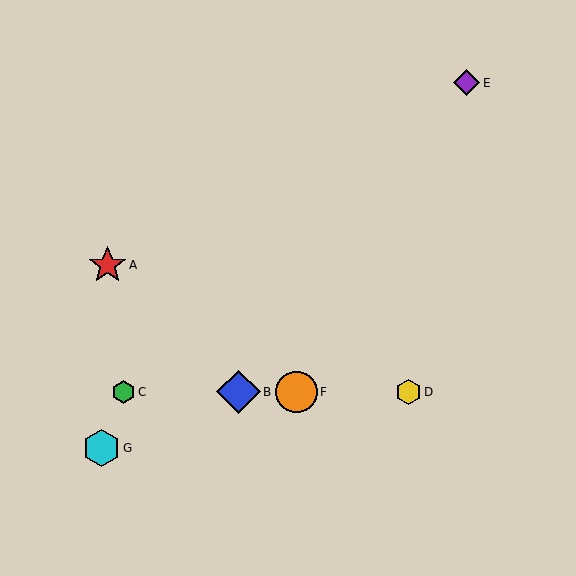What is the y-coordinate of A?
Object A is at y≈265.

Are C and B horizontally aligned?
Yes, both are at y≈392.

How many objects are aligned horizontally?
4 objects (B, C, D, F) are aligned horizontally.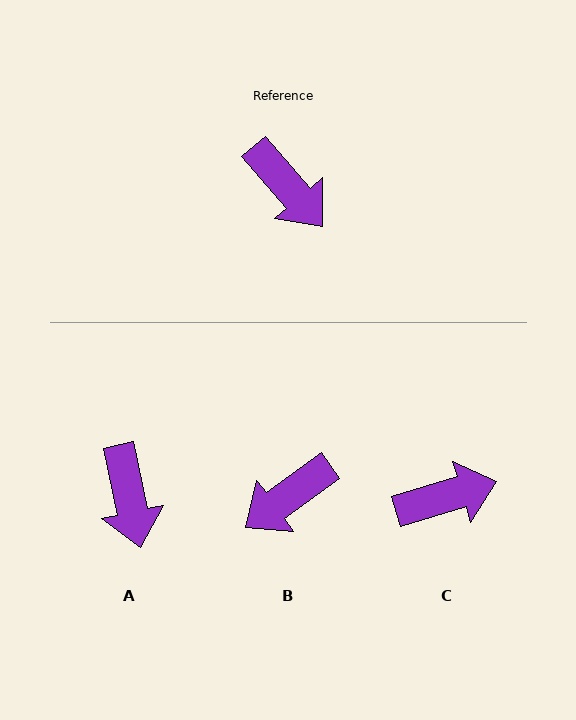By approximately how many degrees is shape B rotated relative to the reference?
Approximately 95 degrees clockwise.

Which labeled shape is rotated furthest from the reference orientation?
B, about 95 degrees away.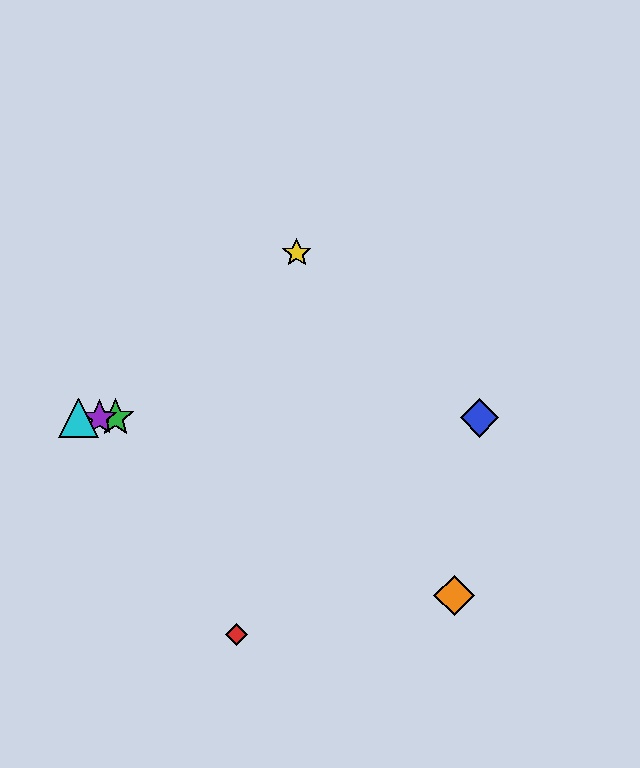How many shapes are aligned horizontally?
4 shapes (the blue diamond, the green star, the purple star, the cyan triangle) are aligned horizontally.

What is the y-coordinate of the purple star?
The purple star is at y≈418.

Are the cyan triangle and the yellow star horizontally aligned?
No, the cyan triangle is at y≈418 and the yellow star is at y≈253.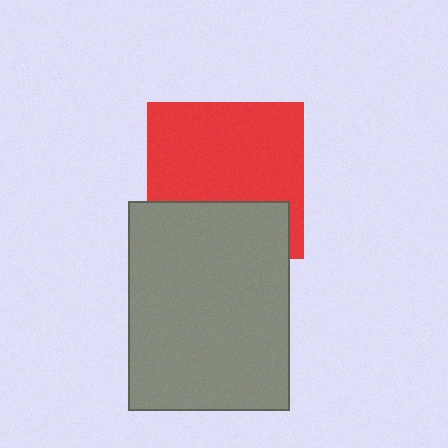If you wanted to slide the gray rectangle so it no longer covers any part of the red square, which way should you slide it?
Slide it down — that is the most direct way to separate the two shapes.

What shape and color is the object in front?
The object in front is a gray rectangle.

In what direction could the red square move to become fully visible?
The red square could move up. That would shift it out from behind the gray rectangle entirely.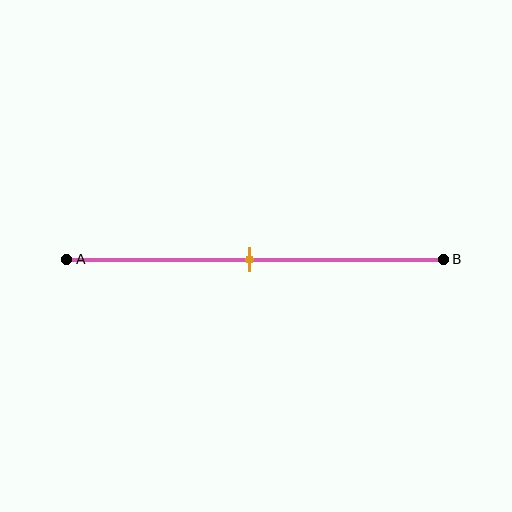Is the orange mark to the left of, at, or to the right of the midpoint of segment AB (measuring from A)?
The orange mark is approximately at the midpoint of segment AB.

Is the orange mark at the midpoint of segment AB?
Yes, the mark is approximately at the midpoint.